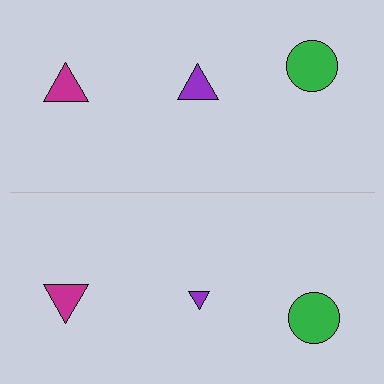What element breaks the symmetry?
The purple triangle on the bottom side has a different size than its mirror counterpart.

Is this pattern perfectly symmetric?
No, the pattern is not perfectly symmetric. The purple triangle on the bottom side has a different size than its mirror counterpart.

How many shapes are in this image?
There are 6 shapes in this image.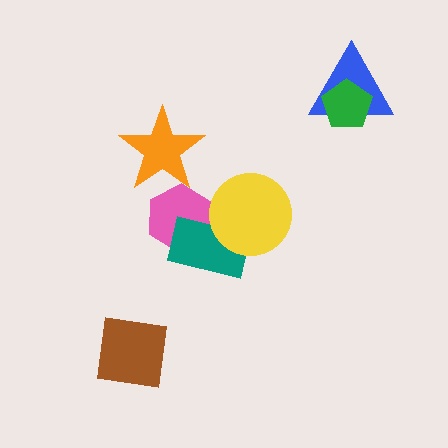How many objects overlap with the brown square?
0 objects overlap with the brown square.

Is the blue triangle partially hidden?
Yes, it is partially covered by another shape.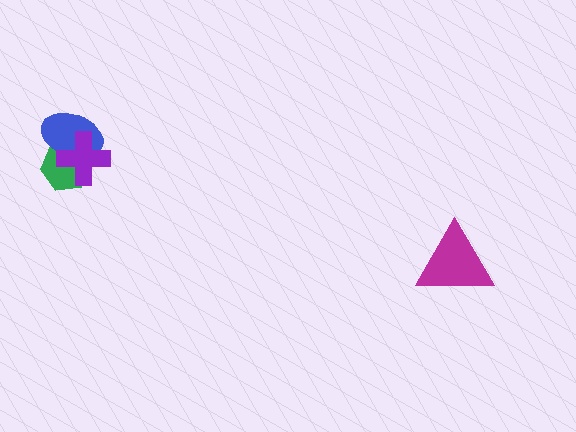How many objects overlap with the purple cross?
2 objects overlap with the purple cross.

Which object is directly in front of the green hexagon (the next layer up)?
The blue ellipse is directly in front of the green hexagon.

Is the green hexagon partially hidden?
Yes, it is partially covered by another shape.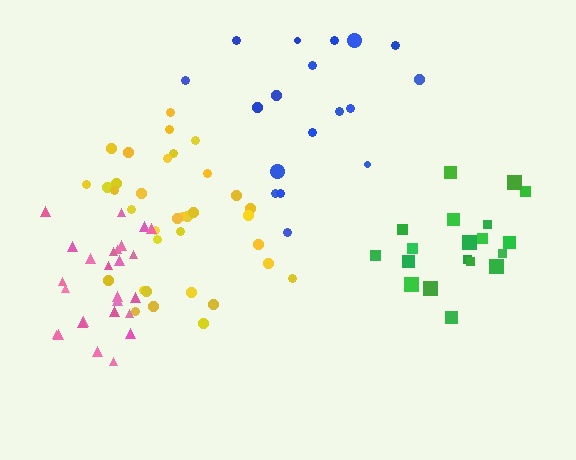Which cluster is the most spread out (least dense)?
Blue.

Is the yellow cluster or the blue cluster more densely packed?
Yellow.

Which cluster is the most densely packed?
Pink.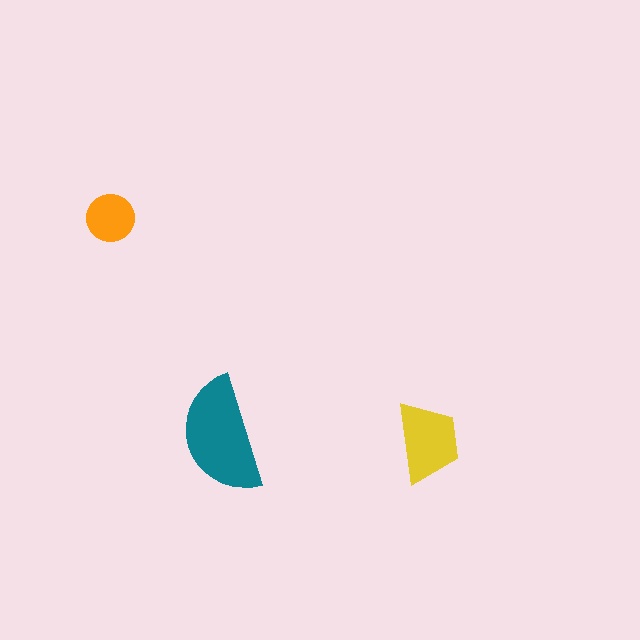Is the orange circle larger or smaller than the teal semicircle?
Smaller.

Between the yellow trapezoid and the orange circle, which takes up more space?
The yellow trapezoid.